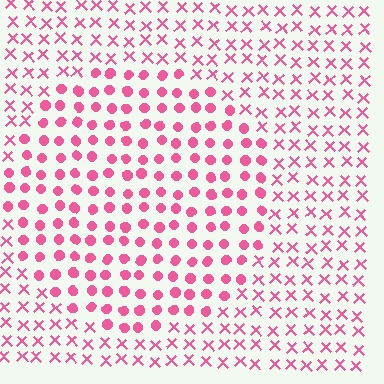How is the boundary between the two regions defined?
The boundary is defined by a change in element shape: circles inside vs. X marks outside. All elements share the same color and spacing.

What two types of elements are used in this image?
The image uses circles inside the circle region and X marks outside it.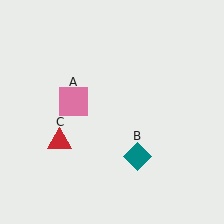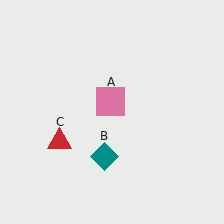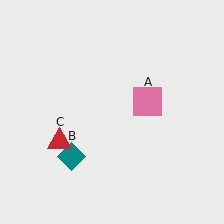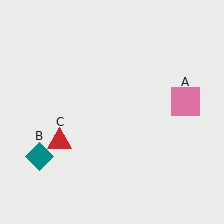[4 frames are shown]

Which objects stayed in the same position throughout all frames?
Red triangle (object C) remained stationary.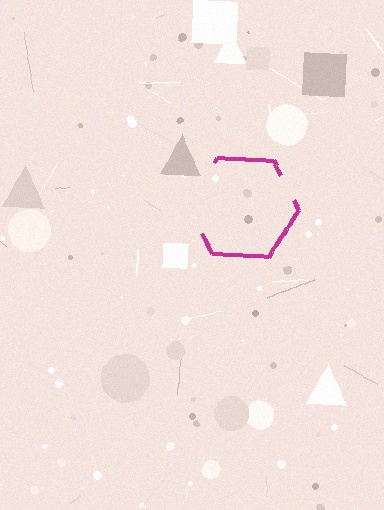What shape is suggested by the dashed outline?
The dashed outline suggests a hexagon.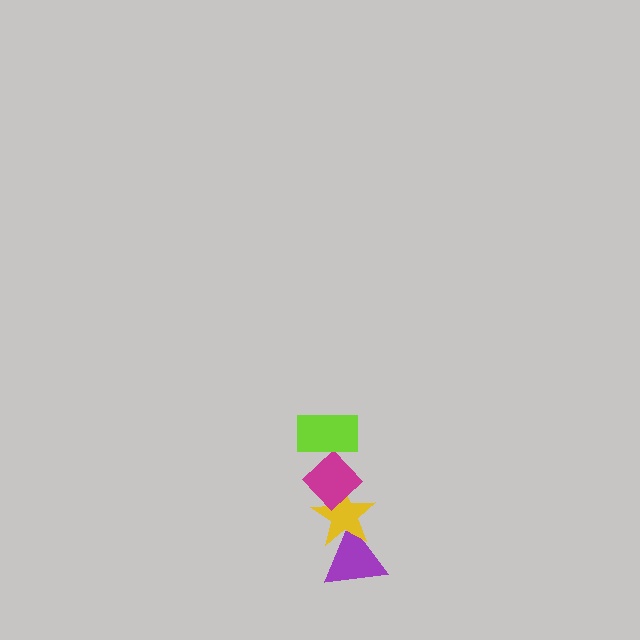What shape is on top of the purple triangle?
The yellow star is on top of the purple triangle.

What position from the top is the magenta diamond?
The magenta diamond is 2nd from the top.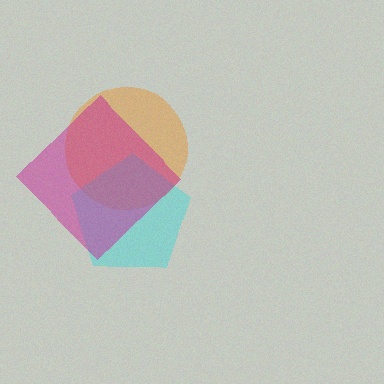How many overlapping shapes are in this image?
There are 3 overlapping shapes in the image.